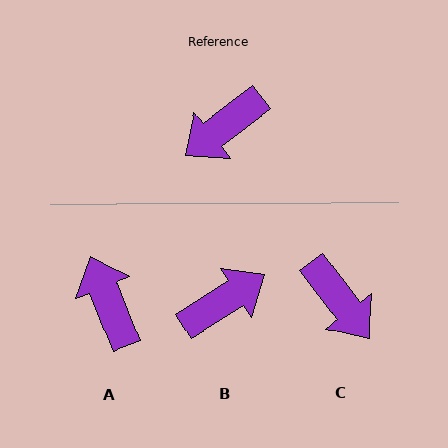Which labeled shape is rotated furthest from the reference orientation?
B, about 175 degrees away.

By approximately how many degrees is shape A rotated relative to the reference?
Approximately 106 degrees clockwise.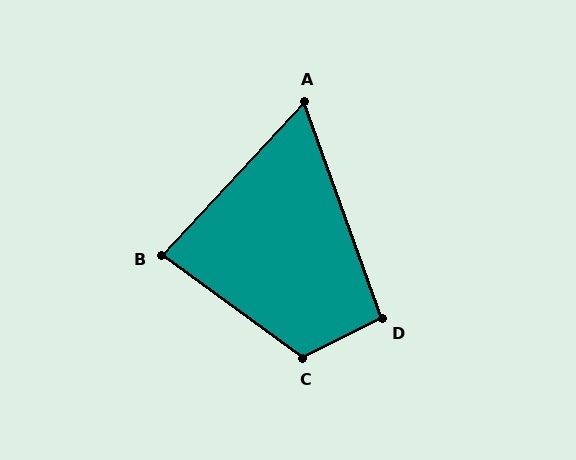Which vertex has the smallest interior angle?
A, at approximately 63 degrees.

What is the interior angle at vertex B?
Approximately 83 degrees (acute).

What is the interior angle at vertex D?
Approximately 97 degrees (obtuse).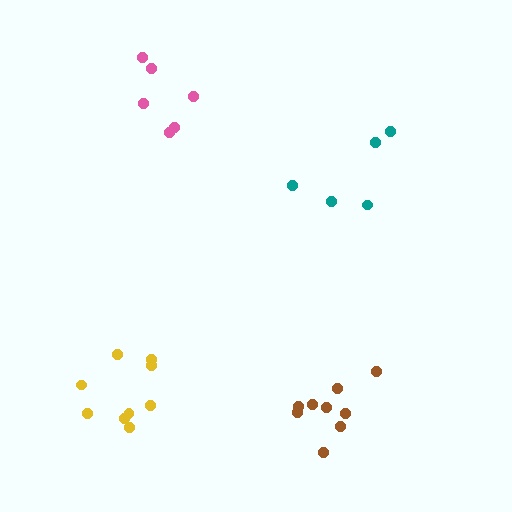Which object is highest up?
The pink cluster is topmost.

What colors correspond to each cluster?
The clusters are colored: brown, pink, teal, yellow.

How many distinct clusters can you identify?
There are 4 distinct clusters.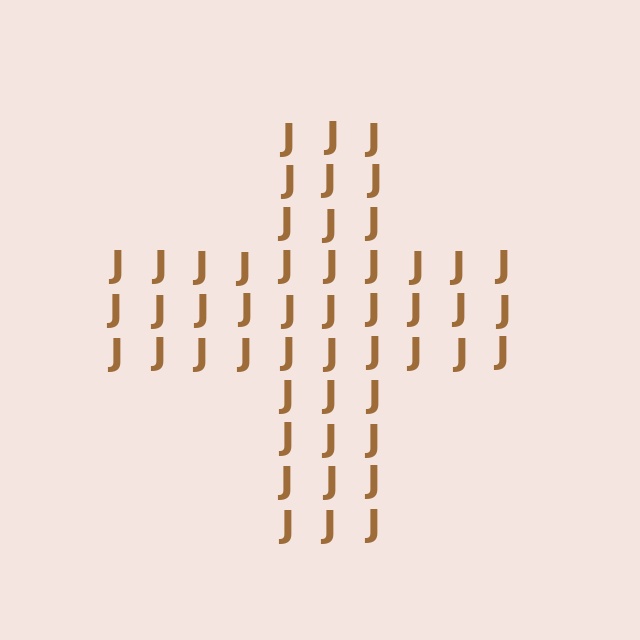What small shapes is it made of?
It is made of small letter J's.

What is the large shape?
The large shape is a cross.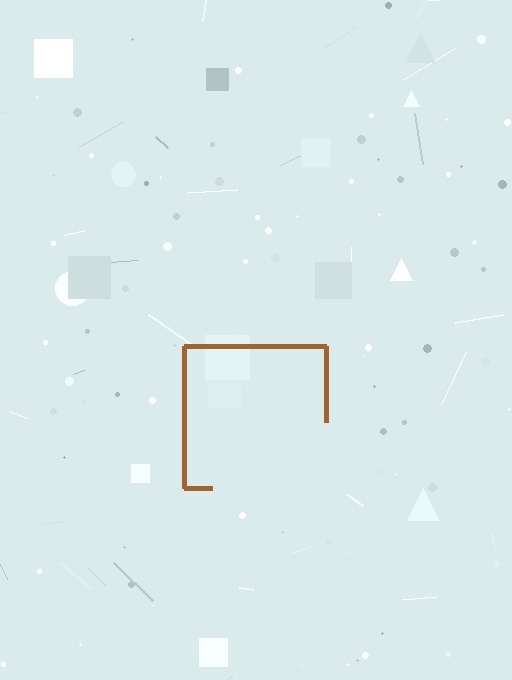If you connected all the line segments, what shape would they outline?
They would outline a square.